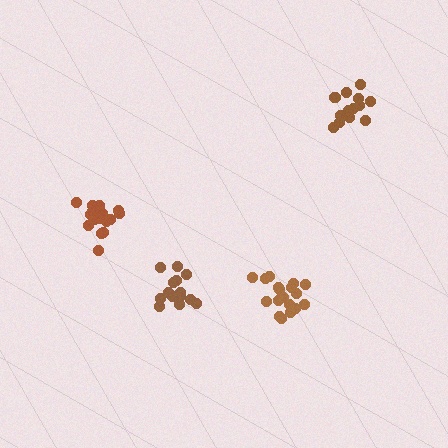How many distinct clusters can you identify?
There are 4 distinct clusters.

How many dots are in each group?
Group 1: 14 dots, Group 2: 19 dots, Group 3: 17 dots, Group 4: 15 dots (65 total).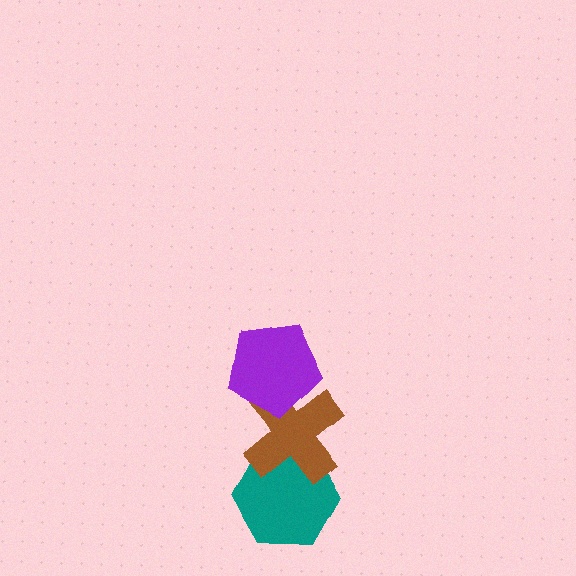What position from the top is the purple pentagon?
The purple pentagon is 1st from the top.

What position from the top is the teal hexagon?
The teal hexagon is 3rd from the top.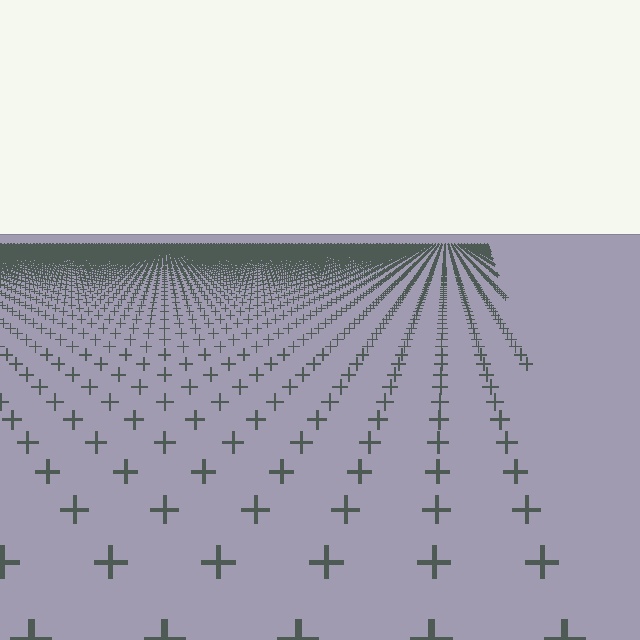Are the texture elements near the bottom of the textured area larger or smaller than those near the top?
Larger. Near the bottom, elements are closer to the viewer and appear at a bigger on-screen size.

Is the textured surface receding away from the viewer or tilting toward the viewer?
The surface is receding away from the viewer. Texture elements get smaller and denser toward the top.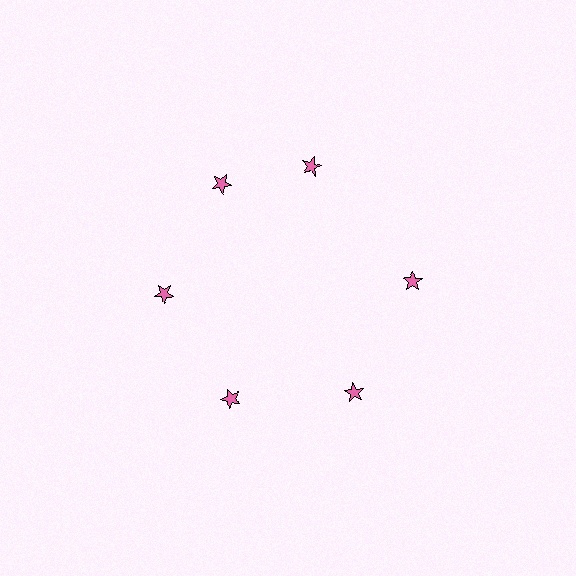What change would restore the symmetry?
The symmetry would be restored by rotating it back into even spacing with its neighbors so that all 6 stars sit at equal angles and equal distance from the center.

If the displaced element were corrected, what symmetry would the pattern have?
It would have 6-fold rotational symmetry — the pattern would map onto itself every 60 degrees.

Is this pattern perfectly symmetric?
No. The 6 pink stars are arranged in a ring, but one element near the 1 o'clock position is rotated out of alignment along the ring, breaking the 6-fold rotational symmetry.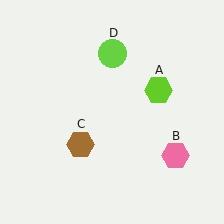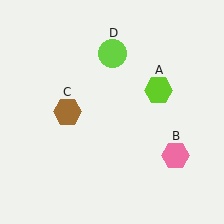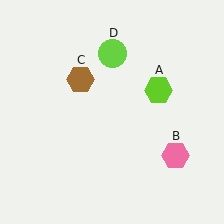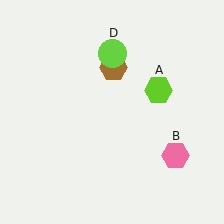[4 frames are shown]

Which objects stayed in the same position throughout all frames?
Lime hexagon (object A) and pink hexagon (object B) and lime circle (object D) remained stationary.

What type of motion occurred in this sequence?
The brown hexagon (object C) rotated clockwise around the center of the scene.